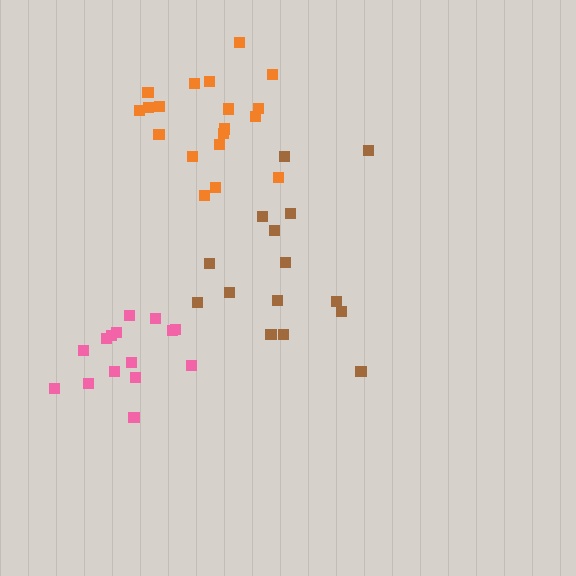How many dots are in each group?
Group 1: 15 dots, Group 2: 15 dots, Group 3: 19 dots (49 total).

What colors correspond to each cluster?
The clusters are colored: brown, pink, orange.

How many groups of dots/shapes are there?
There are 3 groups.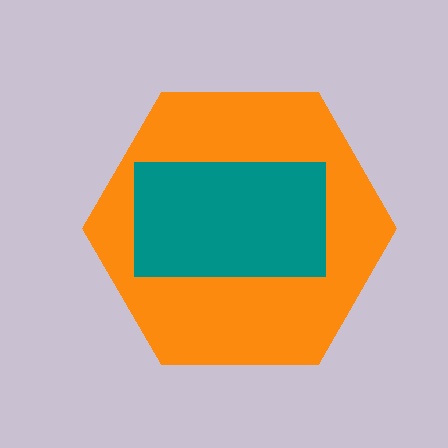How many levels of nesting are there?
2.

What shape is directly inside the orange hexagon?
The teal rectangle.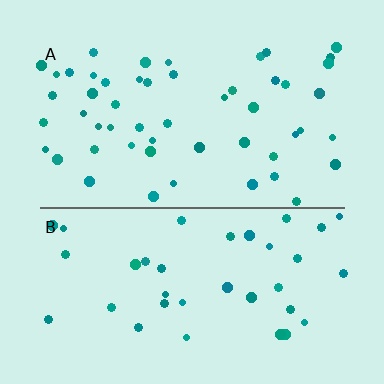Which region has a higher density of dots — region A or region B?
A (the top).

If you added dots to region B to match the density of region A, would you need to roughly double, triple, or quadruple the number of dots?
Approximately double.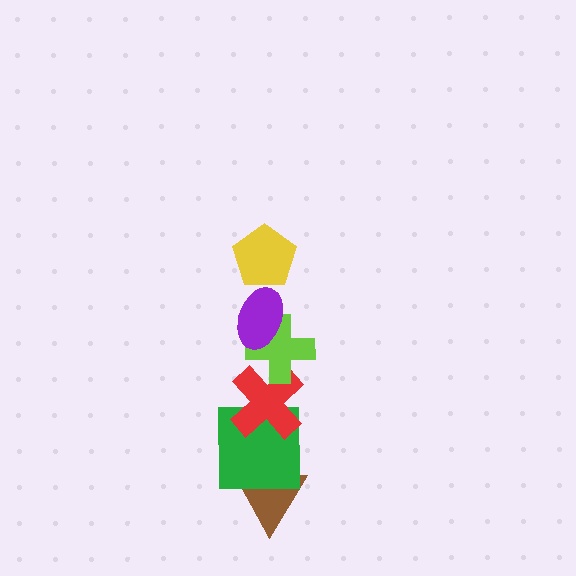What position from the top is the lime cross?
The lime cross is 3rd from the top.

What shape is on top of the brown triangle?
The green square is on top of the brown triangle.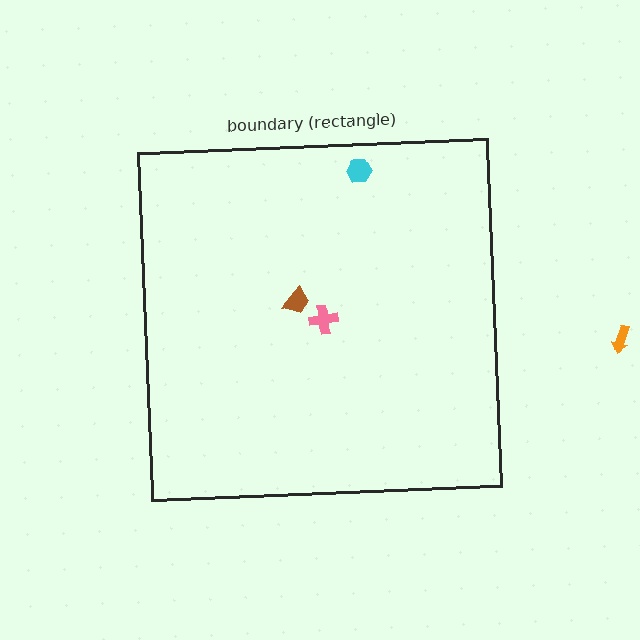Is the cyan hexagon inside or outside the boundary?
Inside.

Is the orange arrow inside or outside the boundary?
Outside.